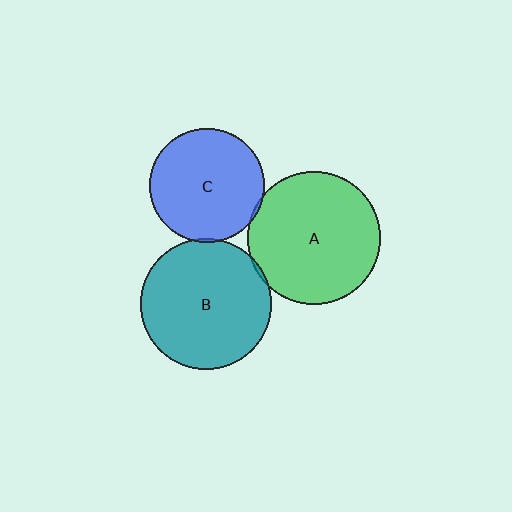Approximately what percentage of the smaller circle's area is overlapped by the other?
Approximately 5%.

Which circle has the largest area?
Circle A (green).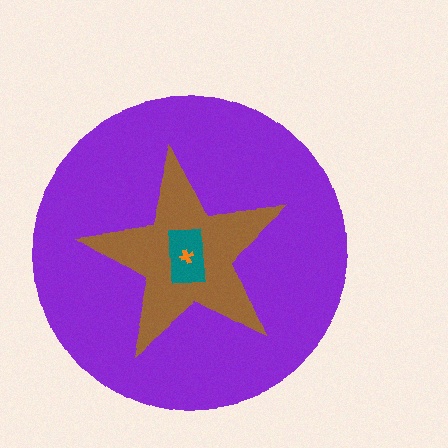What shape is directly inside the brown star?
The teal rectangle.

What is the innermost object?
The orange cross.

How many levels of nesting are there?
4.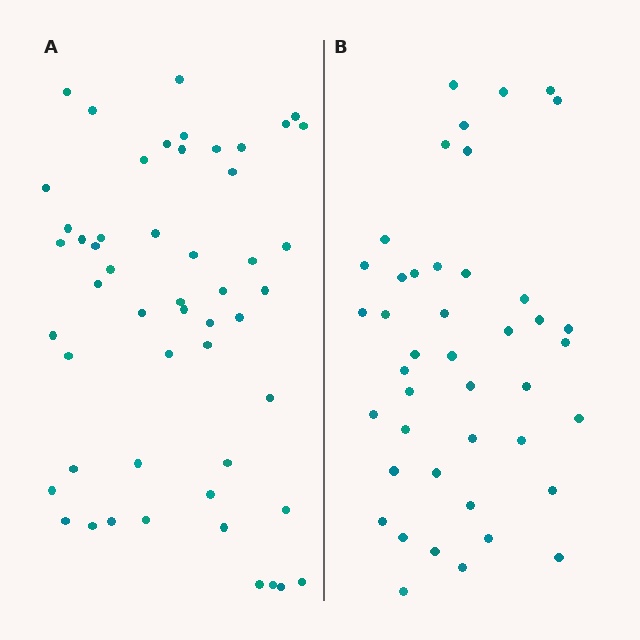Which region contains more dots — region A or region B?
Region A (the left region) has more dots.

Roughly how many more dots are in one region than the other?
Region A has roughly 8 or so more dots than region B.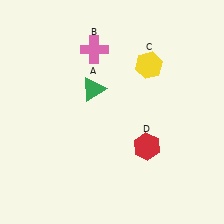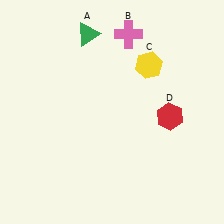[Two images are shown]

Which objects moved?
The objects that moved are: the green triangle (A), the pink cross (B), the red hexagon (D).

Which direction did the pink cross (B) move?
The pink cross (B) moved right.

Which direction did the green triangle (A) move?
The green triangle (A) moved up.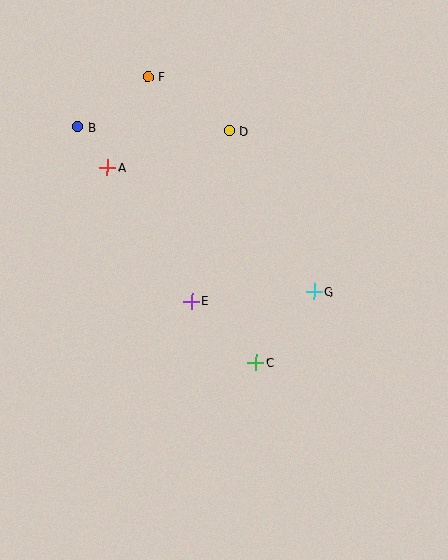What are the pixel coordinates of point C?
Point C is at (256, 362).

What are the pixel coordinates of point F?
Point F is at (148, 77).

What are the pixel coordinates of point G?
Point G is at (314, 292).